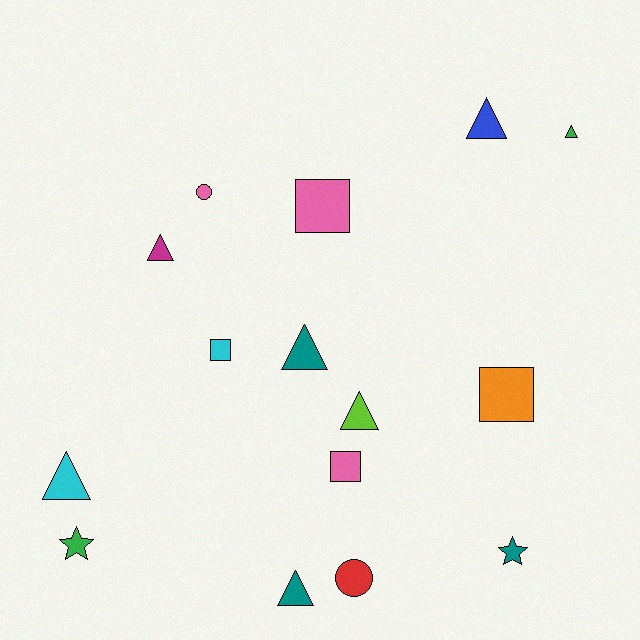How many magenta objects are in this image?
There is 1 magenta object.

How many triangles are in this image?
There are 7 triangles.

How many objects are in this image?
There are 15 objects.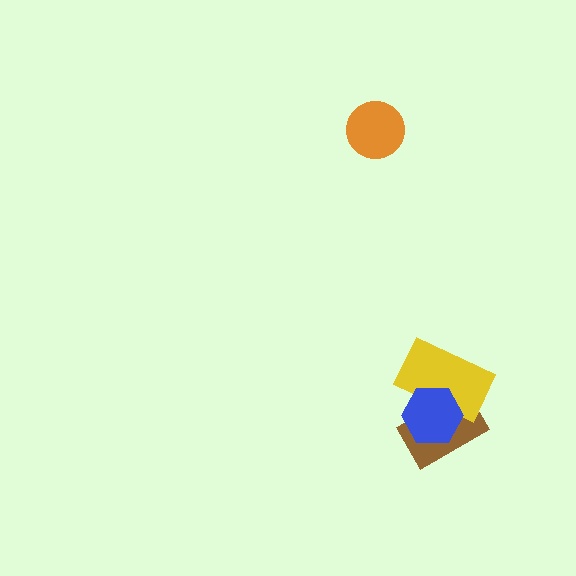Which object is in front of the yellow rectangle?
The blue hexagon is in front of the yellow rectangle.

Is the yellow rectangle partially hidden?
Yes, it is partially covered by another shape.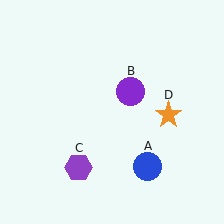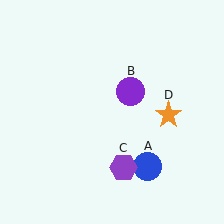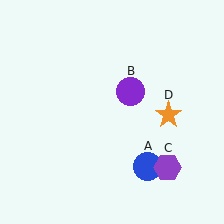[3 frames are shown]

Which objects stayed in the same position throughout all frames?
Blue circle (object A) and purple circle (object B) and orange star (object D) remained stationary.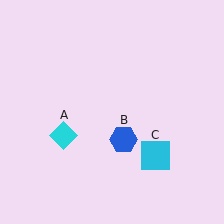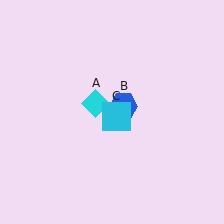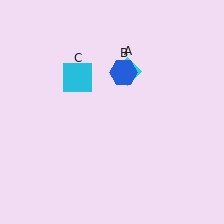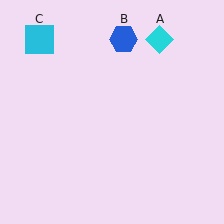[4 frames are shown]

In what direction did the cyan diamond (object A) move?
The cyan diamond (object A) moved up and to the right.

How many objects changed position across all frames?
3 objects changed position: cyan diamond (object A), blue hexagon (object B), cyan square (object C).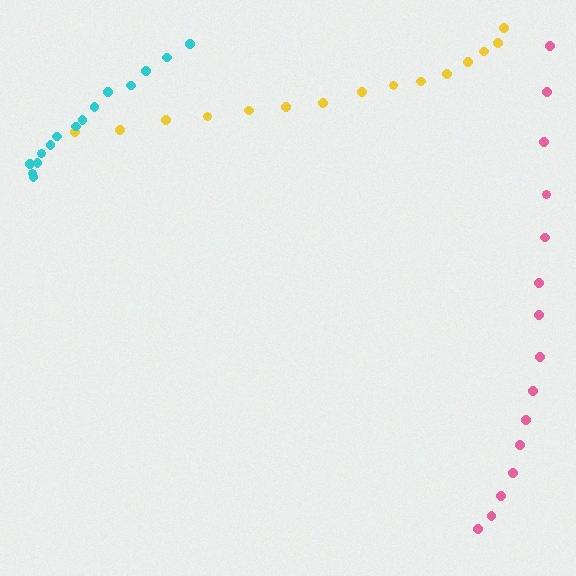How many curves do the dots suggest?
There are 3 distinct paths.